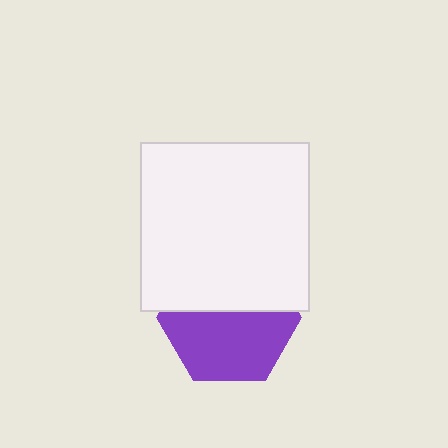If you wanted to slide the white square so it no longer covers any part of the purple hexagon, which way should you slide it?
Slide it up — that is the most direct way to separate the two shapes.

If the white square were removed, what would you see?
You would see the complete purple hexagon.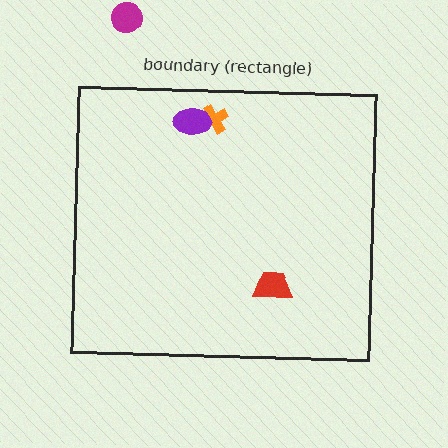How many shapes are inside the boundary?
3 inside, 1 outside.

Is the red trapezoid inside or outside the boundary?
Inside.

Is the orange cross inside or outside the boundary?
Inside.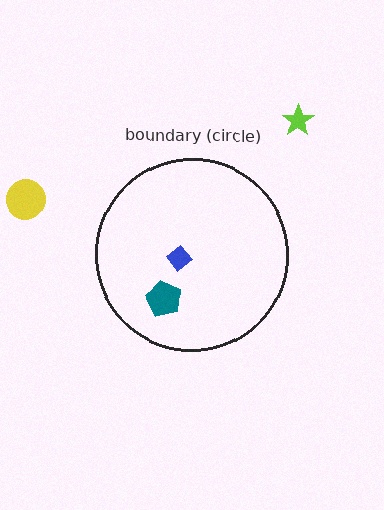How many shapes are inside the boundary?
2 inside, 2 outside.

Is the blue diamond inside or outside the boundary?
Inside.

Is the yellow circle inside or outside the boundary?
Outside.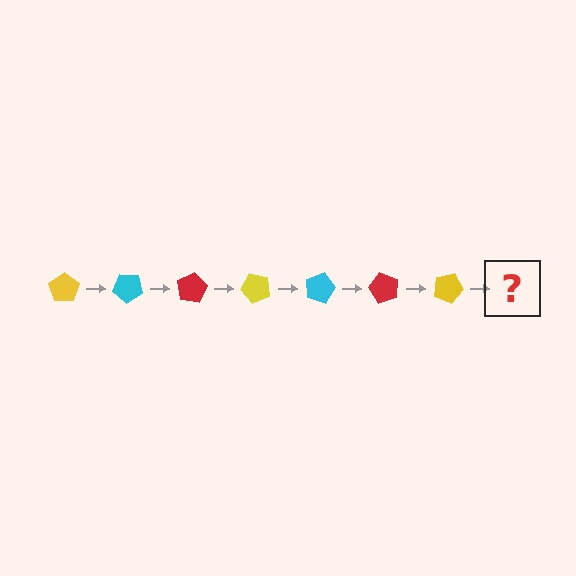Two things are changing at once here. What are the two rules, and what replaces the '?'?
The two rules are that it rotates 40 degrees each step and the color cycles through yellow, cyan, and red. The '?' should be a cyan pentagon, rotated 280 degrees from the start.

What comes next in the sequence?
The next element should be a cyan pentagon, rotated 280 degrees from the start.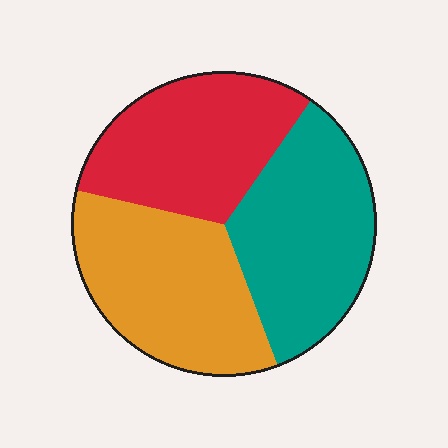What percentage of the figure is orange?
Orange takes up between a third and a half of the figure.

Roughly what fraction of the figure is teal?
Teal covers roughly 35% of the figure.